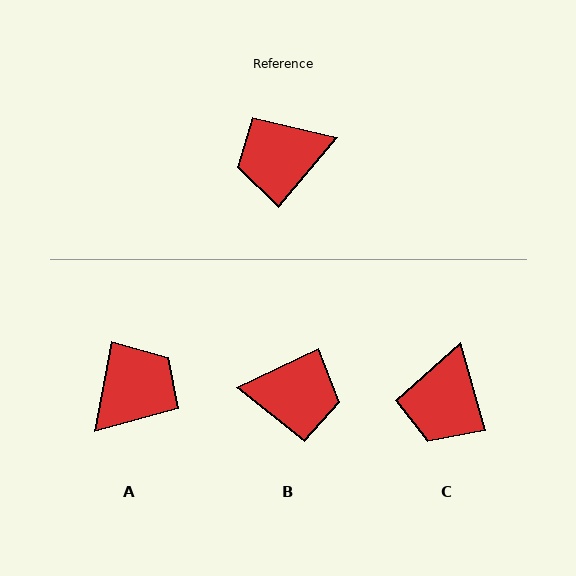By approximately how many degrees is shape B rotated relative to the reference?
Approximately 155 degrees counter-clockwise.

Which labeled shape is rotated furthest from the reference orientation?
B, about 155 degrees away.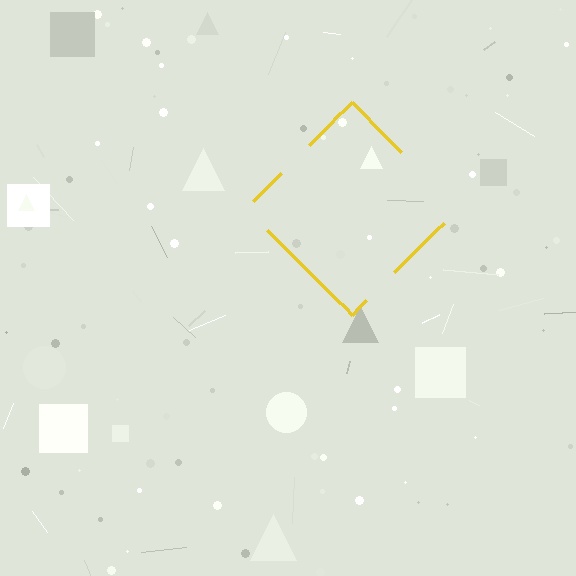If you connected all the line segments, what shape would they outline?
They would outline a diamond.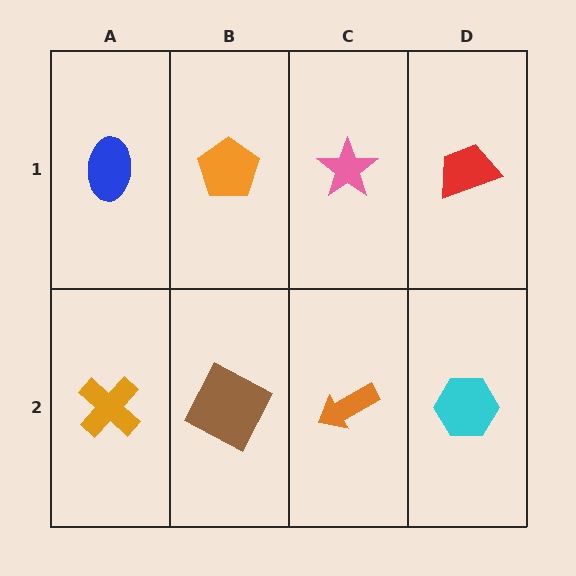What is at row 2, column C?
An orange arrow.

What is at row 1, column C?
A pink star.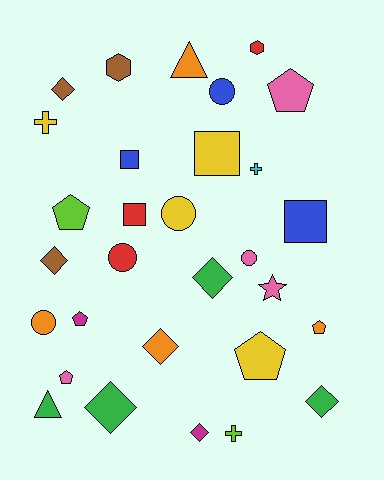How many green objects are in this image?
There are 4 green objects.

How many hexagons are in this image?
There are 2 hexagons.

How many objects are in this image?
There are 30 objects.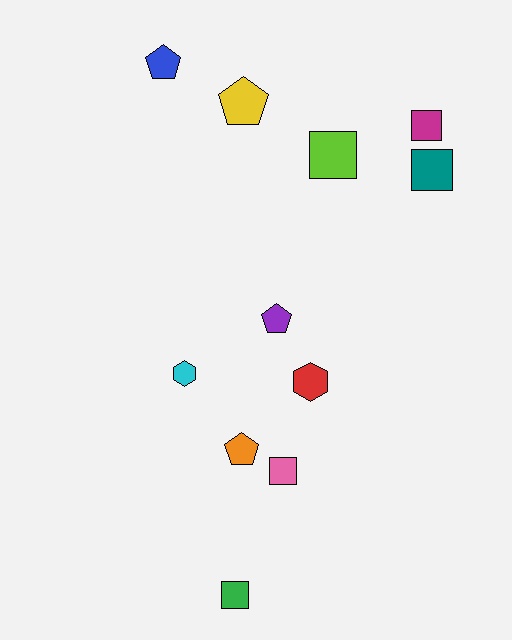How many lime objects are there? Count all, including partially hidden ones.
There is 1 lime object.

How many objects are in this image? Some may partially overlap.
There are 11 objects.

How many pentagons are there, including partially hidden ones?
There are 4 pentagons.